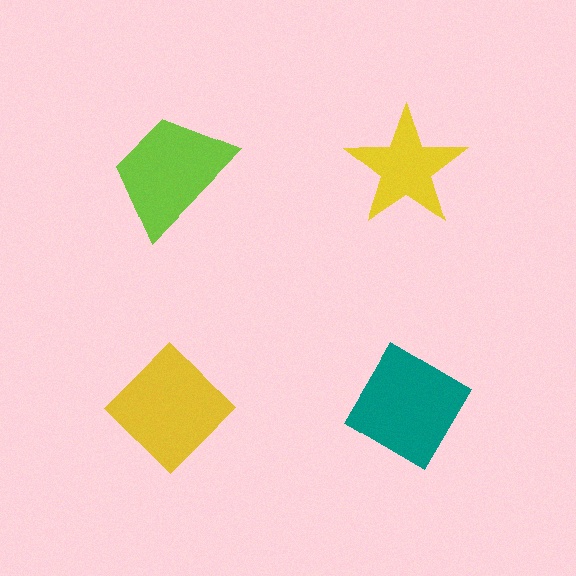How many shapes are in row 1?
2 shapes.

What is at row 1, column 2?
A yellow star.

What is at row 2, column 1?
A yellow diamond.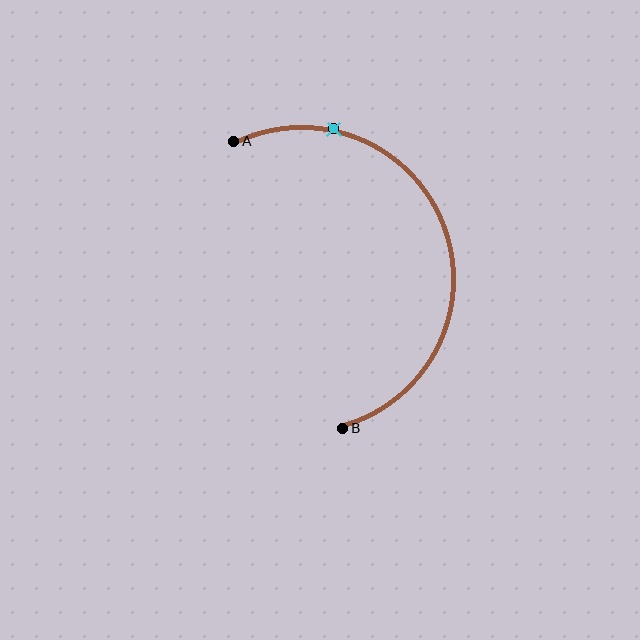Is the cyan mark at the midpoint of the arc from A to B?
No. The cyan mark lies on the arc but is closer to endpoint A. The arc midpoint would be at the point on the curve equidistant along the arc from both A and B.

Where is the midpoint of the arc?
The arc midpoint is the point on the curve farthest from the straight line joining A and B. It sits to the right of that line.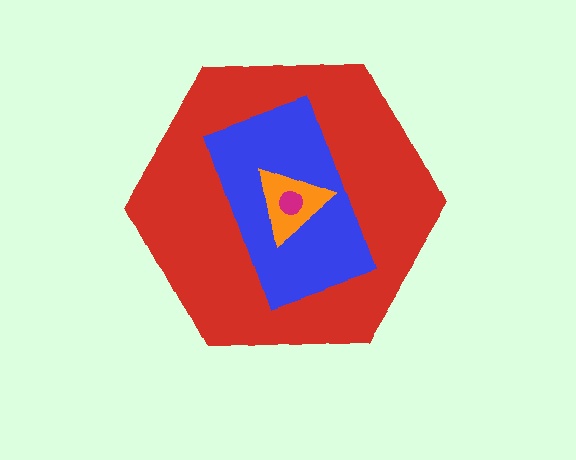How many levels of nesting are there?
4.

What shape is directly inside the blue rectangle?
The orange triangle.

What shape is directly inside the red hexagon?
The blue rectangle.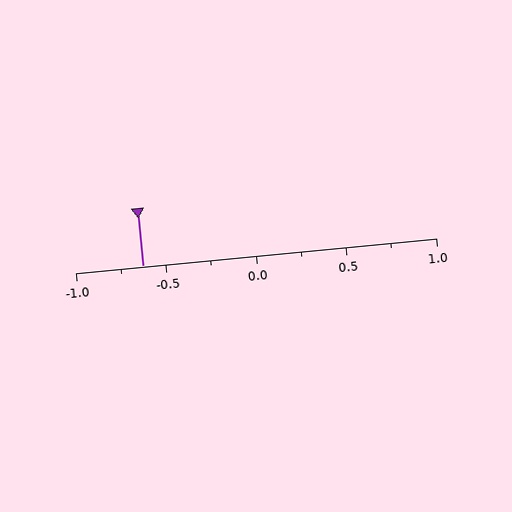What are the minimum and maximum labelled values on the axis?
The axis runs from -1.0 to 1.0.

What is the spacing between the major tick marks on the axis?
The major ticks are spaced 0.5 apart.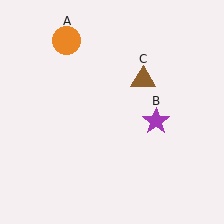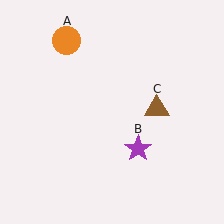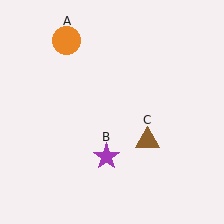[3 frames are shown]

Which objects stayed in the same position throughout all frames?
Orange circle (object A) remained stationary.